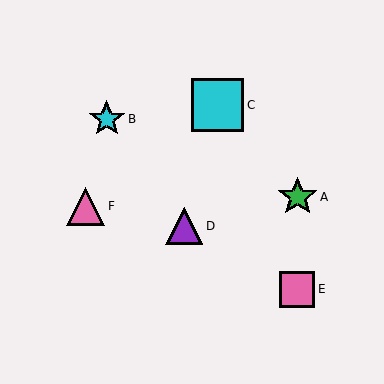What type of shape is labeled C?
Shape C is a cyan square.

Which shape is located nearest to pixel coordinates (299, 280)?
The pink square (labeled E) at (297, 289) is nearest to that location.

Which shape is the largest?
The cyan square (labeled C) is the largest.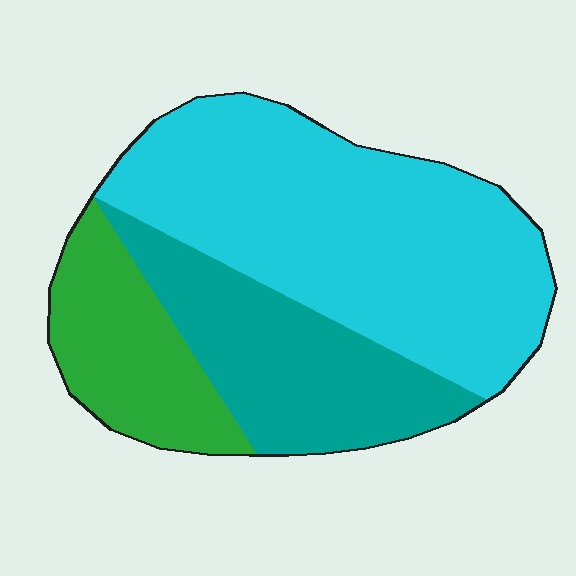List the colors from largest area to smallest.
From largest to smallest: cyan, teal, green.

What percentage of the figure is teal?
Teal covers around 25% of the figure.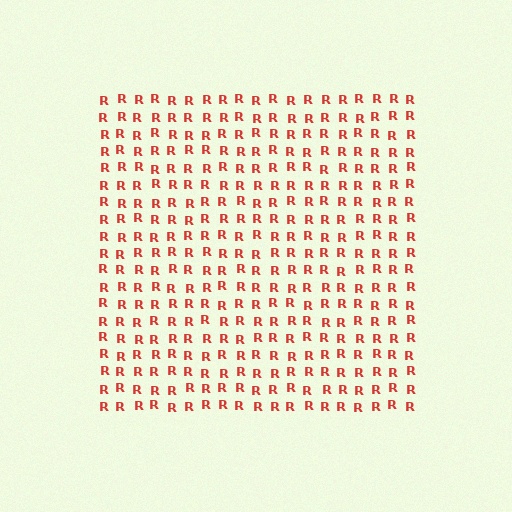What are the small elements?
The small elements are letter R's.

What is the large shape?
The large shape is a square.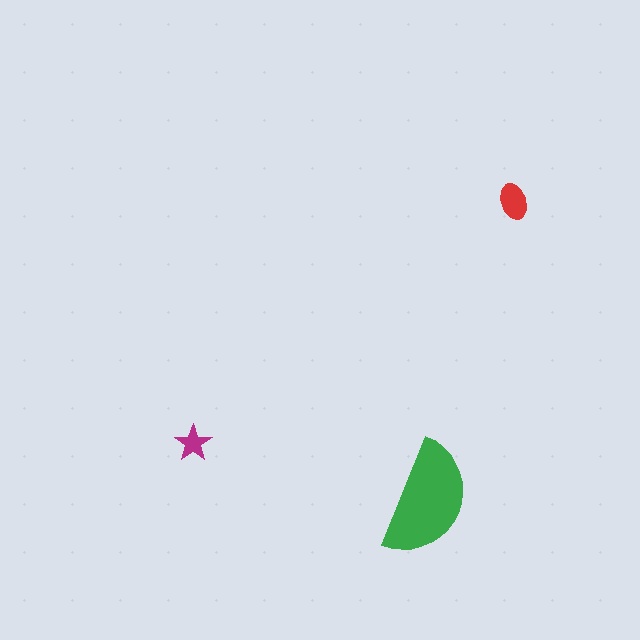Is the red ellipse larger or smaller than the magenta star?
Larger.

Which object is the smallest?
The magenta star.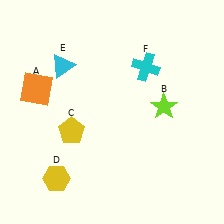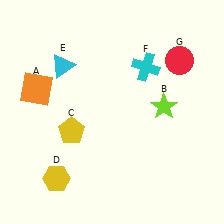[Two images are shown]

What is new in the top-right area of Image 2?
A red circle (G) was added in the top-right area of Image 2.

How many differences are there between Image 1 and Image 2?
There is 1 difference between the two images.